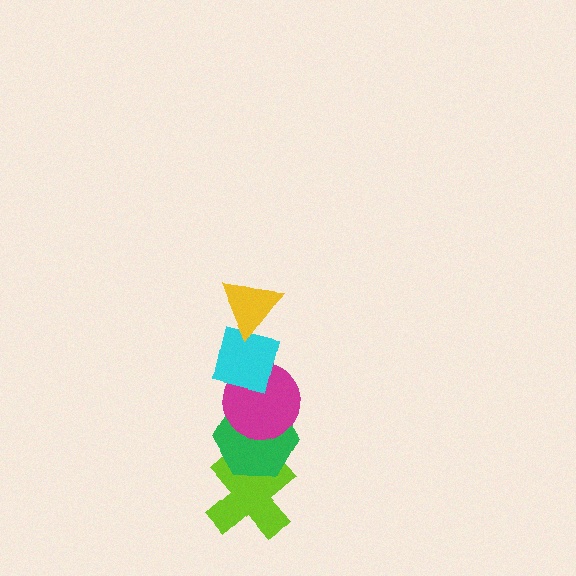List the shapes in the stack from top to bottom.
From top to bottom: the yellow triangle, the cyan square, the magenta circle, the green hexagon, the lime cross.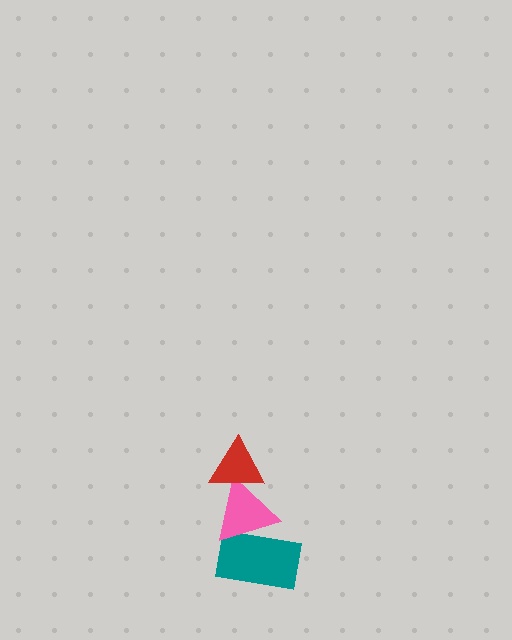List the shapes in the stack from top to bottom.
From top to bottom: the red triangle, the pink triangle, the teal rectangle.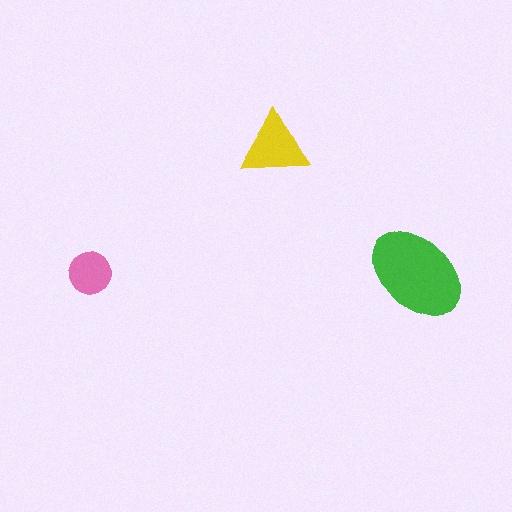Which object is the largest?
The green ellipse.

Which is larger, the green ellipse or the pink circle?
The green ellipse.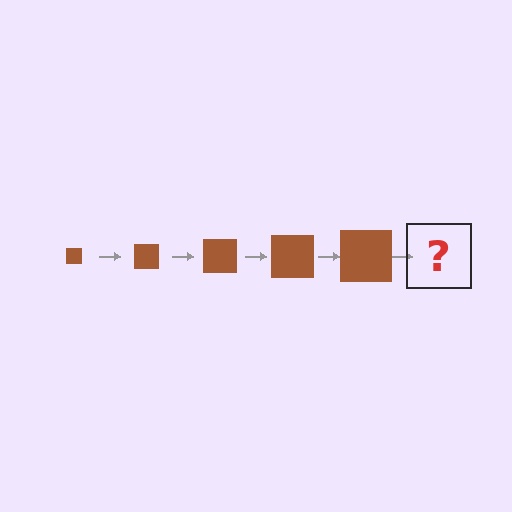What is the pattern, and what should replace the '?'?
The pattern is that the square gets progressively larger each step. The '?' should be a brown square, larger than the previous one.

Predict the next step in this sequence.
The next step is a brown square, larger than the previous one.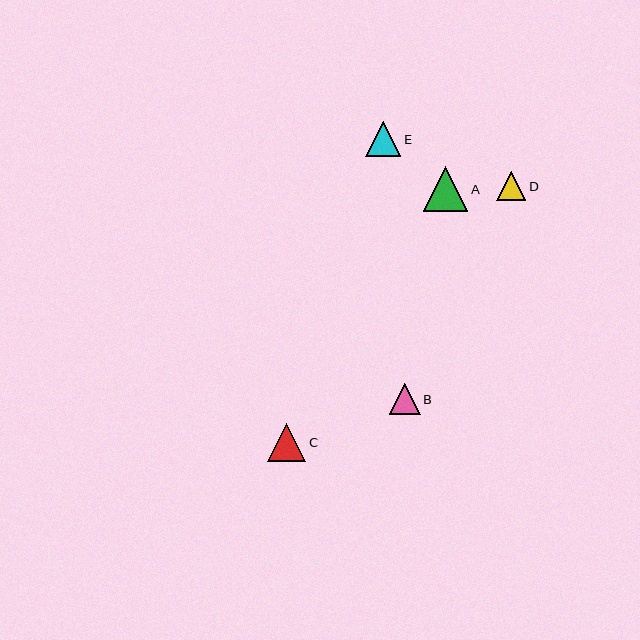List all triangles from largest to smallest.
From largest to smallest: A, C, E, B, D.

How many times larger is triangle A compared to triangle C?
Triangle A is approximately 1.2 times the size of triangle C.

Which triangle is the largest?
Triangle A is the largest with a size of approximately 44 pixels.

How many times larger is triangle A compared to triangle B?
Triangle A is approximately 1.4 times the size of triangle B.